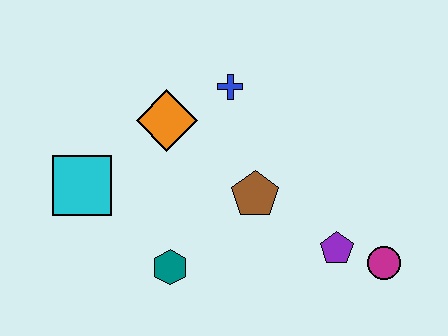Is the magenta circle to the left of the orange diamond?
No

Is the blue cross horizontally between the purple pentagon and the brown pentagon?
No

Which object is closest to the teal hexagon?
The brown pentagon is closest to the teal hexagon.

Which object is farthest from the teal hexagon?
The magenta circle is farthest from the teal hexagon.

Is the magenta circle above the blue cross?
No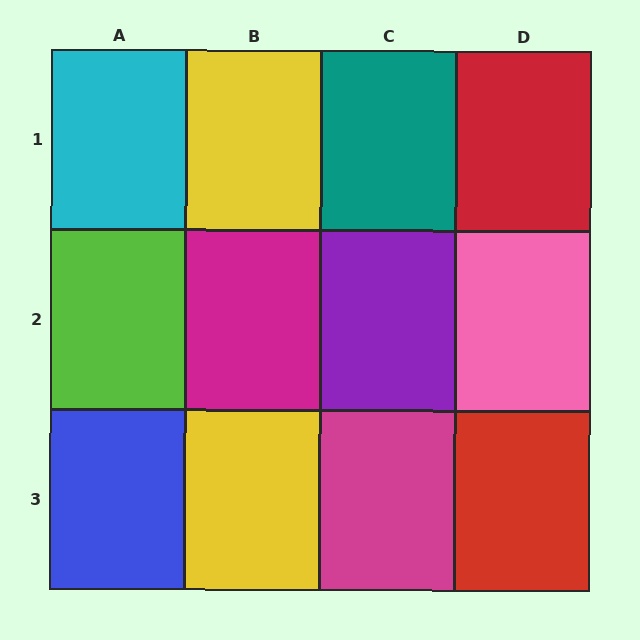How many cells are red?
2 cells are red.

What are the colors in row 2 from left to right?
Lime, magenta, purple, pink.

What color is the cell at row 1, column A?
Cyan.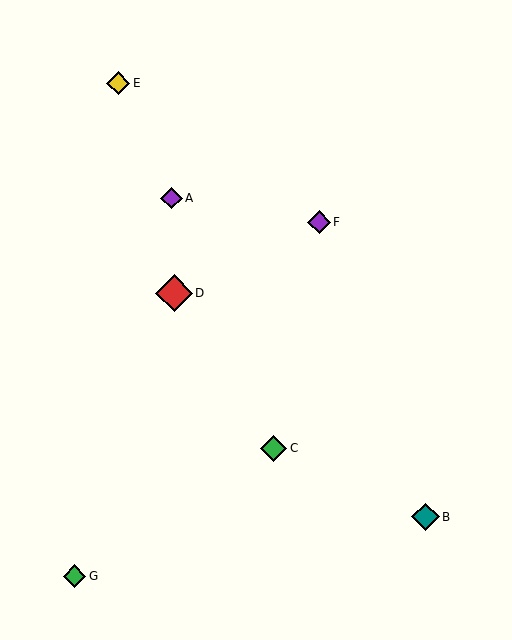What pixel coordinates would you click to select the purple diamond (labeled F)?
Click at (319, 222) to select the purple diamond F.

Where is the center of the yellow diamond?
The center of the yellow diamond is at (118, 83).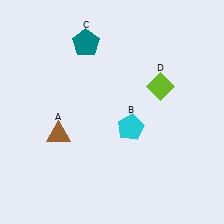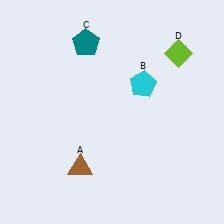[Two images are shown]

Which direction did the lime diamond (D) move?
The lime diamond (D) moved up.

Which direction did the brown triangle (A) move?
The brown triangle (A) moved down.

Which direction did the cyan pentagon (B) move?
The cyan pentagon (B) moved up.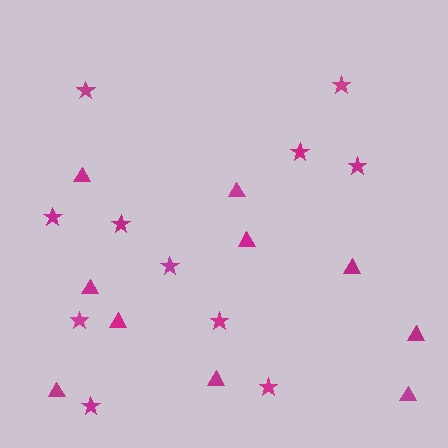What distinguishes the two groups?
There are 2 groups: one group of stars (11) and one group of triangles (10).